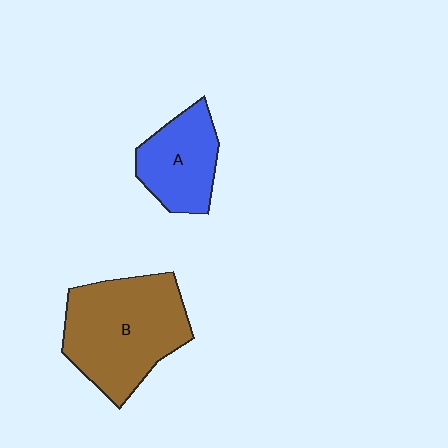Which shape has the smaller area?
Shape A (blue).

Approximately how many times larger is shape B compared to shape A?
Approximately 1.7 times.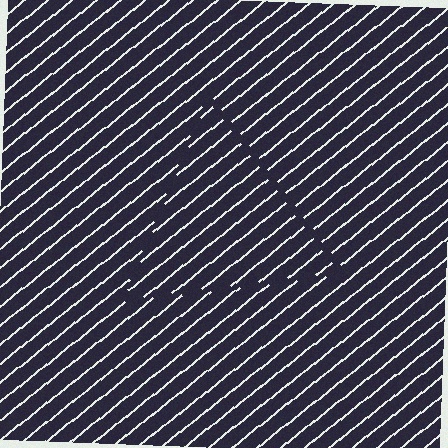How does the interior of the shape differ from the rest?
The interior of the shape contains the same grating, shifted by half a period — the contour is defined by the phase discontinuity where line-ends from the inner and outer gratings abut.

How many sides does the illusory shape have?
3 sides — the line-ends trace a triangle.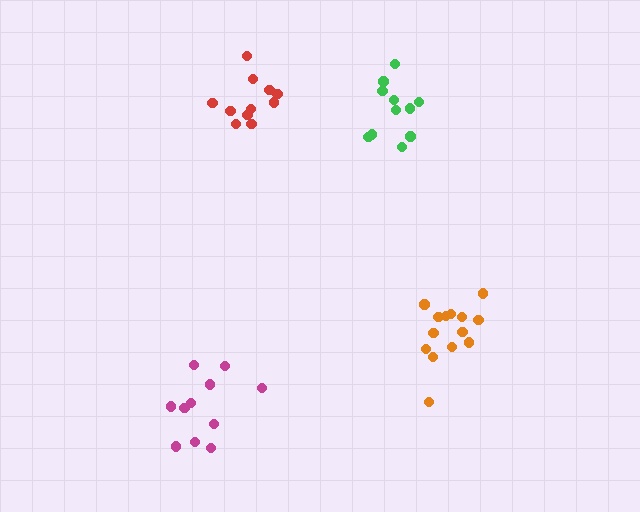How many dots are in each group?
Group 1: 11 dots, Group 2: 14 dots, Group 3: 11 dots, Group 4: 11 dots (47 total).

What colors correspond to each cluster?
The clusters are colored: green, orange, red, magenta.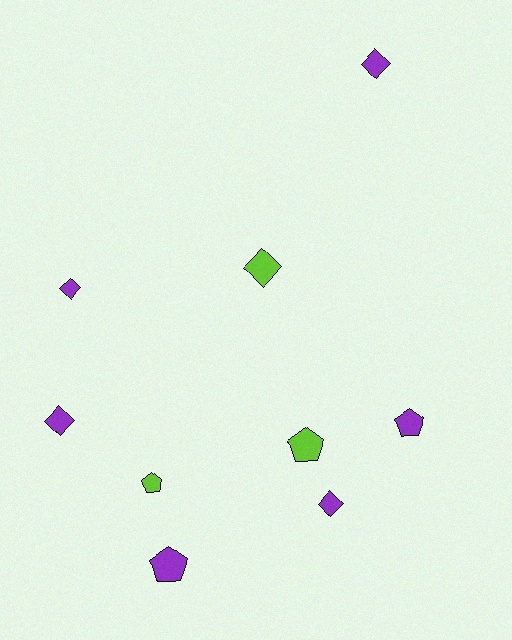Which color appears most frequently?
Purple, with 6 objects.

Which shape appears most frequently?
Diamond, with 5 objects.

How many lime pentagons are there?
There are 2 lime pentagons.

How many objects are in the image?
There are 9 objects.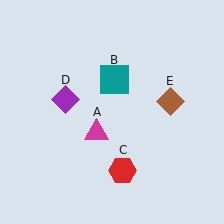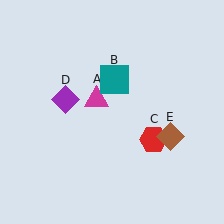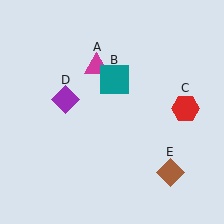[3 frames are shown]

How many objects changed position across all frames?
3 objects changed position: magenta triangle (object A), red hexagon (object C), brown diamond (object E).